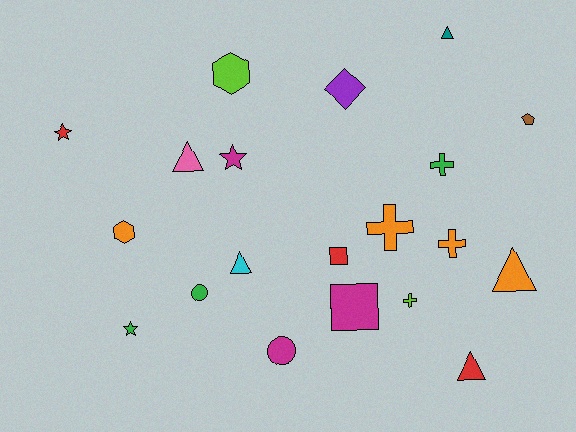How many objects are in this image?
There are 20 objects.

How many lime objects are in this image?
There are 2 lime objects.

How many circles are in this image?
There are 2 circles.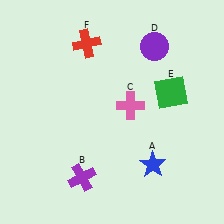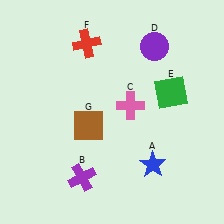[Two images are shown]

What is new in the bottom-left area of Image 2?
A brown square (G) was added in the bottom-left area of Image 2.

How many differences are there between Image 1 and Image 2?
There is 1 difference between the two images.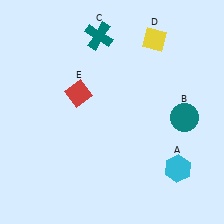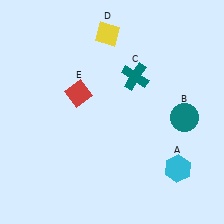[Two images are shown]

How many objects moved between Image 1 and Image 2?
2 objects moved between the two images.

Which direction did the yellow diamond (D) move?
The yellow diamond (D) moved left.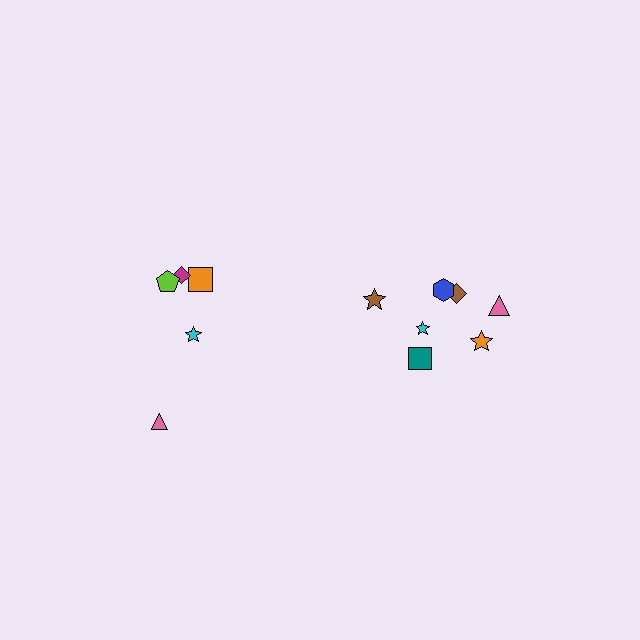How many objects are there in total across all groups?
There are 12 objects.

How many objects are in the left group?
There are 5 objects.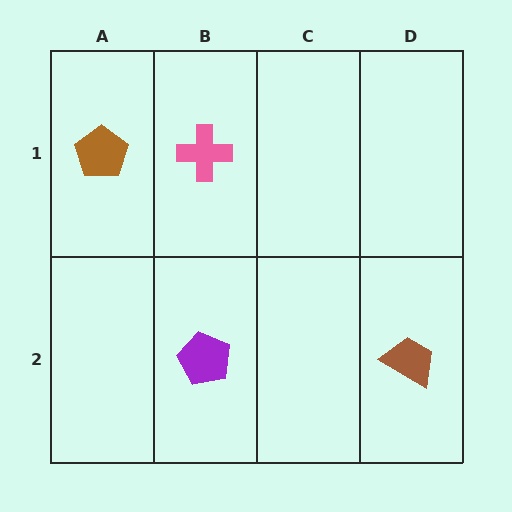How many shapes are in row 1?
2 shapes.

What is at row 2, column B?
A purple pentagon.